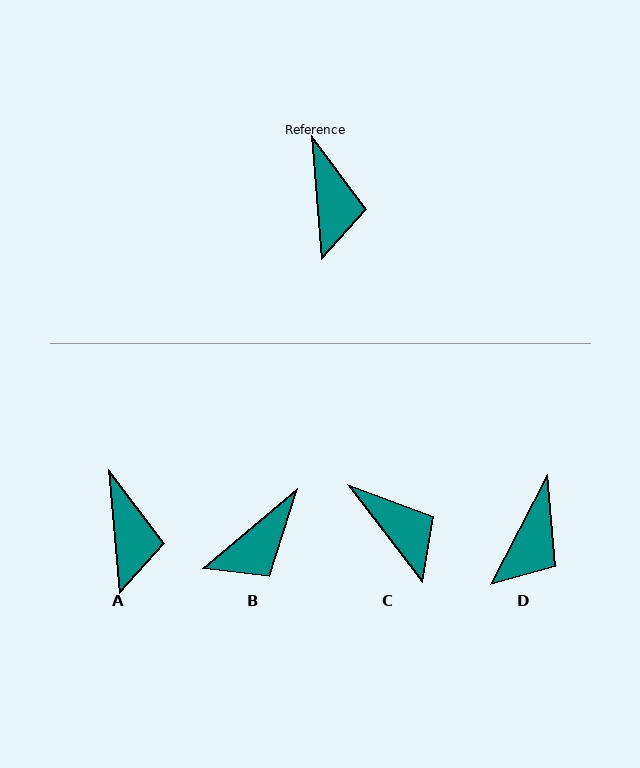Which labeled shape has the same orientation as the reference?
A.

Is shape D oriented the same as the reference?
No, it is off by about 33 degrees.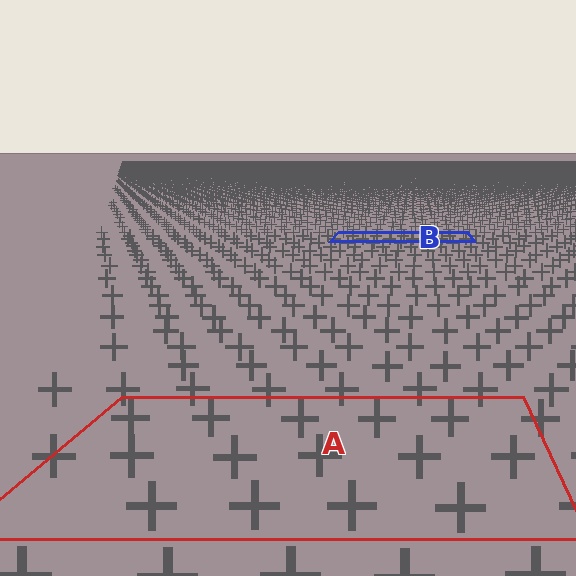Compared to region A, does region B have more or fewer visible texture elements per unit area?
Region B has more texture elements per unit area — they are packed more densely because it is farther away.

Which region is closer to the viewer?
Region A is closer. The texture elements there are larger and more spread out.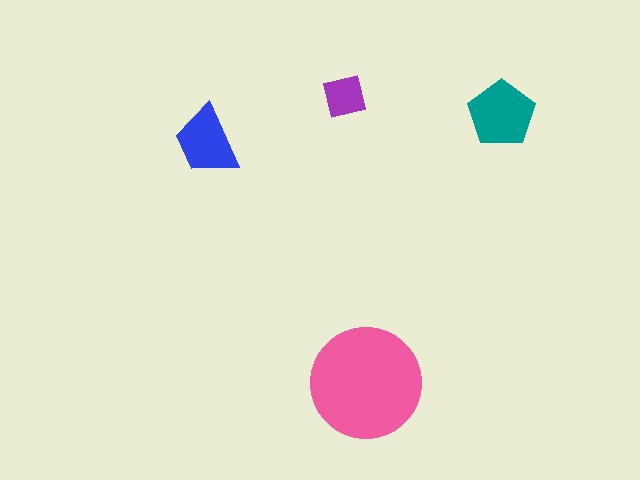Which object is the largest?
The pink circle.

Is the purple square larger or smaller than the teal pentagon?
Smaller.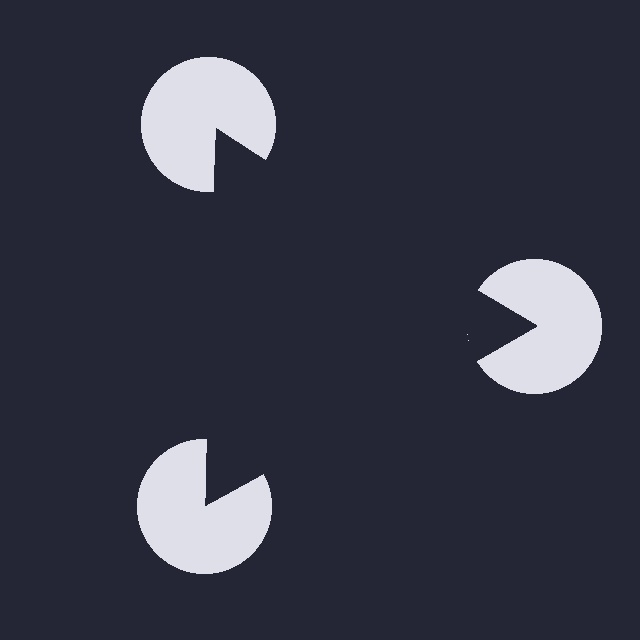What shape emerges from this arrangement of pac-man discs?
An illusory triangle — its edges are inferred from the aligned wedge cuts in the pac-man discs, not physically drawn.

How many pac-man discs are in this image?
There are 3 — one at each vertex of the illusory triangle.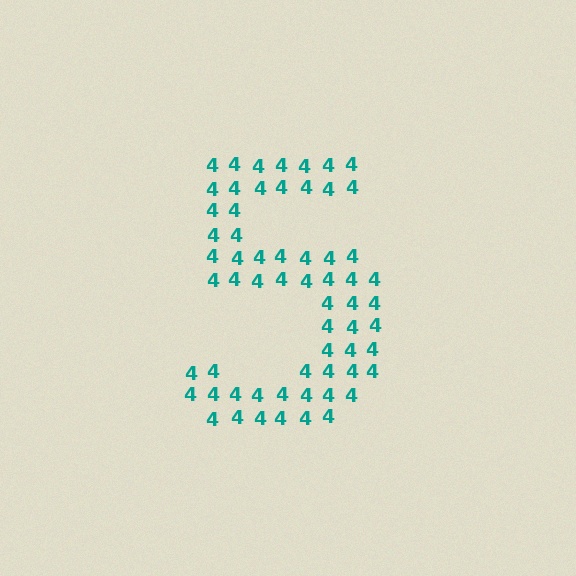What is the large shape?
The large shape is the digit 5.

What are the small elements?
The small elements are digit 4's.